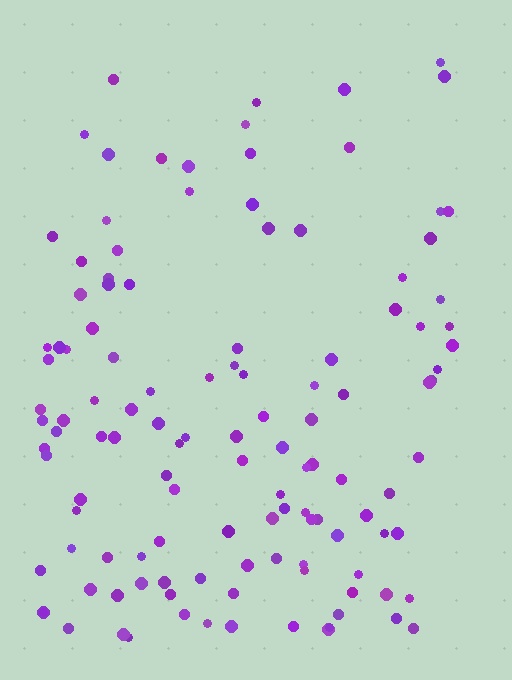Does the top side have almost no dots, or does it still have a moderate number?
Still a moderate number, just noticeably fewer than the bottom.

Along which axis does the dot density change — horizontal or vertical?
Vertical.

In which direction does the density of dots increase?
From top to bottom, with the bottom side densest.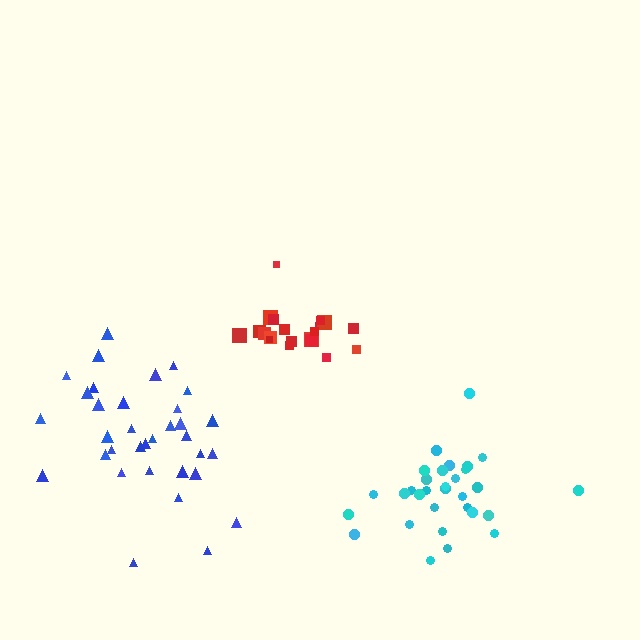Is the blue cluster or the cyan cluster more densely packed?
Cyan.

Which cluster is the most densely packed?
Cyan.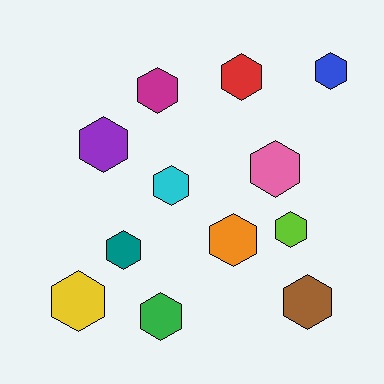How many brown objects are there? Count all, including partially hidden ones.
There is 1 brown object.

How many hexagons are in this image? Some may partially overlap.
There are 12 hexagons.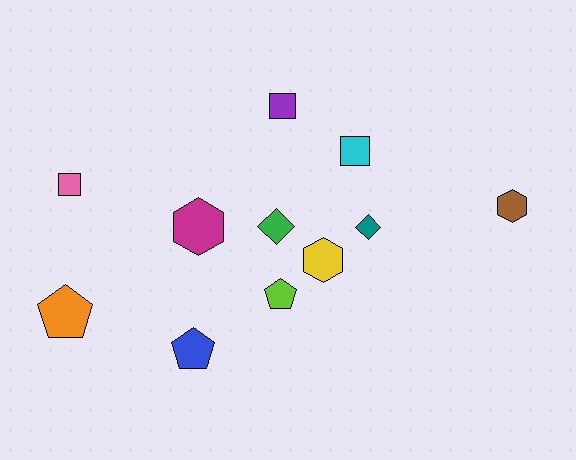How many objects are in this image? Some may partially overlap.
There are 11 objects.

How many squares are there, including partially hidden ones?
There are 3 squares.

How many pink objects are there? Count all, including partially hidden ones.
There is 1 pink object.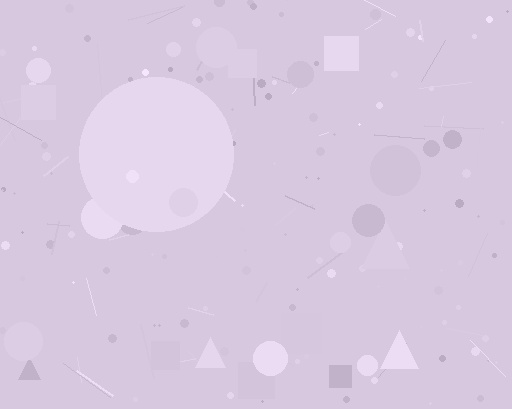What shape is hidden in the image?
A circle is hidden in the image.